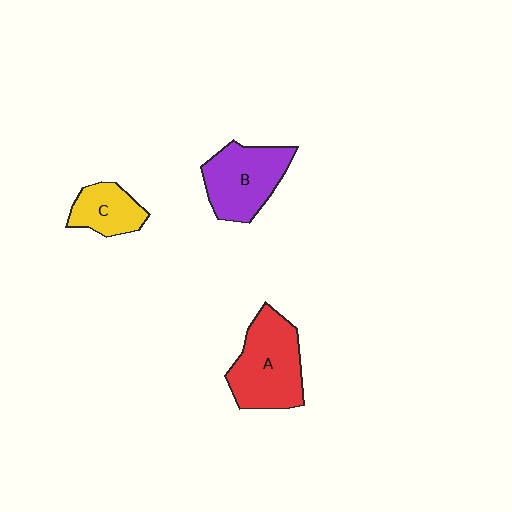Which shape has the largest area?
Shape A (red).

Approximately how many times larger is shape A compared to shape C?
Approximately 1.9 times.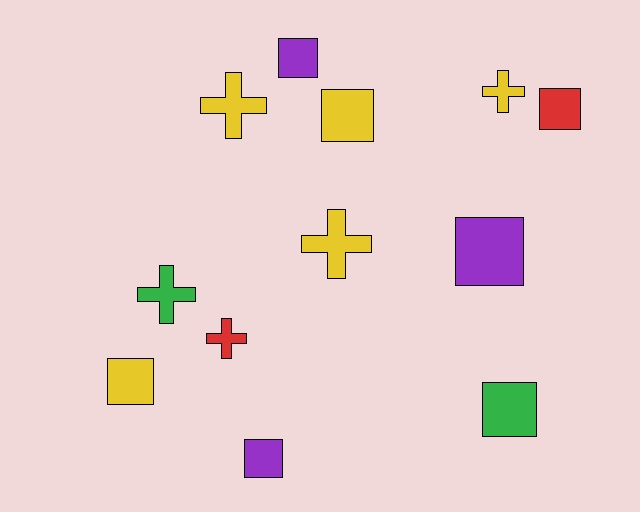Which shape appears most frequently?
Square, with 7 objects.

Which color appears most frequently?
Yellow, with 5 objects.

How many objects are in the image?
There are 12 objects.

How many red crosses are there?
There is 1 red cross.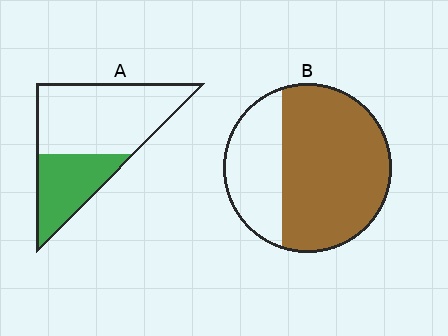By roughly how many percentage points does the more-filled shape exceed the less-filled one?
By roughly 35 percentage points (B over A).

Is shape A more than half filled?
No.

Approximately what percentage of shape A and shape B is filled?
A is approximately 35% and B is approximately 70%.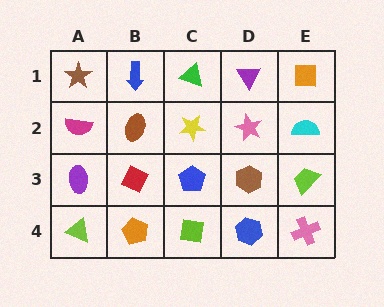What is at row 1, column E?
An orange square.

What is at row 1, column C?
A green triangle.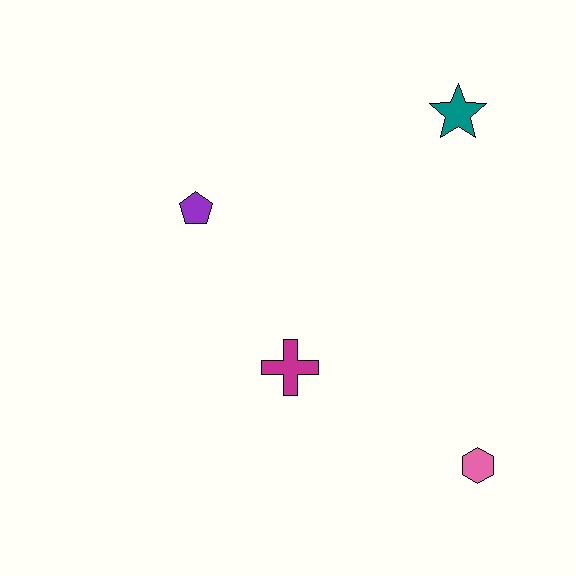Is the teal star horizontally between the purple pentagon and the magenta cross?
No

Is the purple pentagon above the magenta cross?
Yes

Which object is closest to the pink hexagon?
The magenta cross is closest to the pink hexagon.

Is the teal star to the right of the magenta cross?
Yes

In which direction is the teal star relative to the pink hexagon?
The teal star is above the pink hexagon.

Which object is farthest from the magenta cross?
The teal star is farthest from the magenta cross.